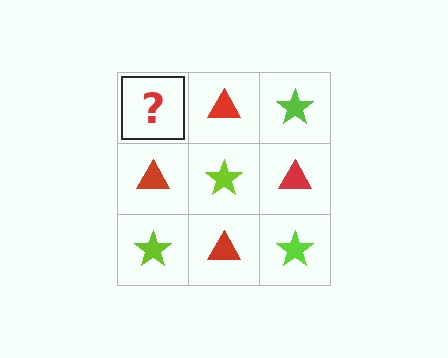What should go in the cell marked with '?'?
The missing cell should contain a lime star.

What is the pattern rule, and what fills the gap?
The rule is that it alternates lime star and red triangle in a checkerboard pattern. The gap should be filled with a lime star.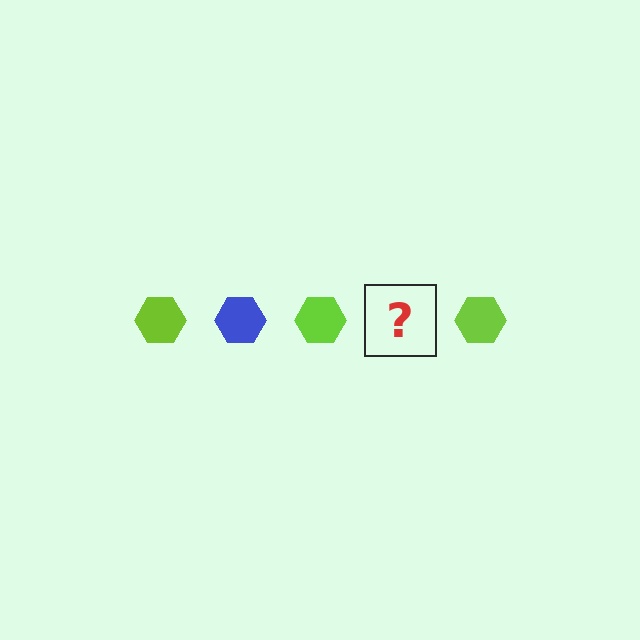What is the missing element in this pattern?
The missing element is a blue hexagon.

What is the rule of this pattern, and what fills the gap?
The rule is that the pattern cycles through lime, blue hexagons. The gap should be filled with a blue hexagon.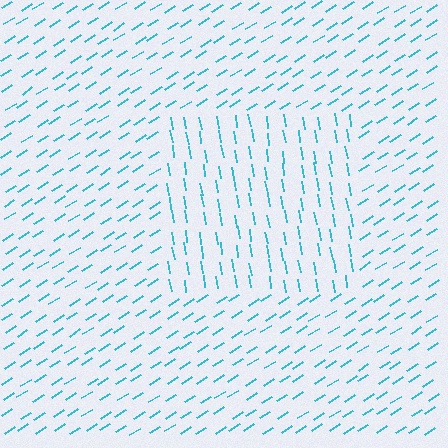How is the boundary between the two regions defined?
The boundary is defined purely by a change in line orientation (approximately 67 degrees difference). All lines are the same color and thickness.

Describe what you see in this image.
The image is filled with small cyan line segments. A rectangle region in the image has lines oriented differently from the surrounding lines, creating a visible texture boundary.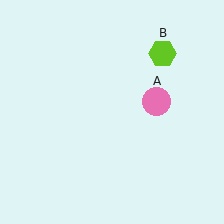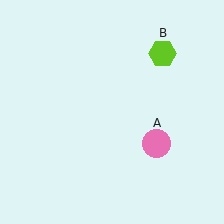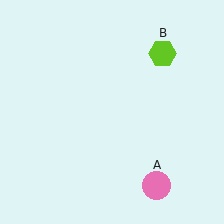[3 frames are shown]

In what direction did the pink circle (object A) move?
The pink circle (object A) moved down.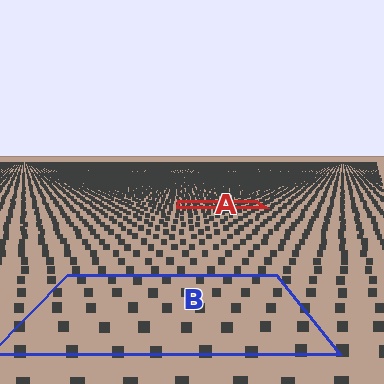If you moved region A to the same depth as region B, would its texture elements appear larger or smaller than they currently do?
They would appear larger. At a closer depth, the same texture elements are projected at a bigger on-screen size.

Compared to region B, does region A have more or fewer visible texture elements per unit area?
Region A has more texture elements per unit area — they are packed more densely because it is farther away.